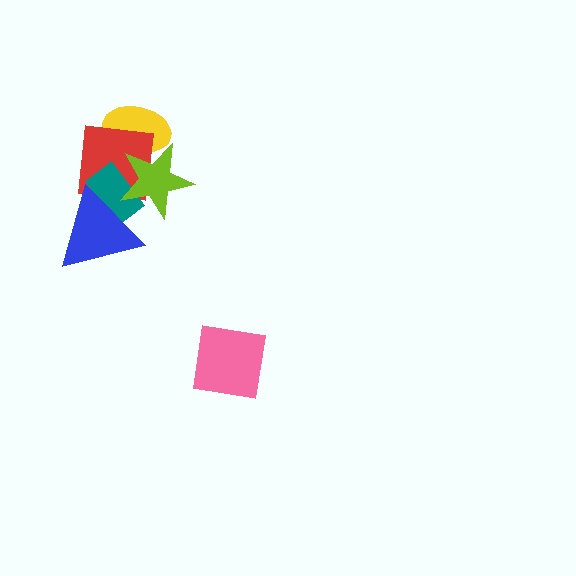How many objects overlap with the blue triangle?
3 objects overlap with the blue triangle.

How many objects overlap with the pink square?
0 objects overlap with the pink square.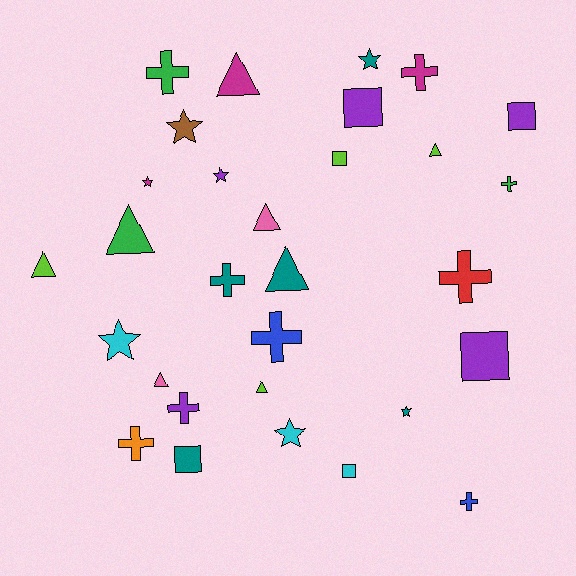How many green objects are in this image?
There are 3 green objects.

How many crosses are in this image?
There are 9 crosses.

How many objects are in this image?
There are 30 objects.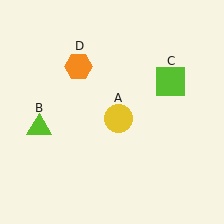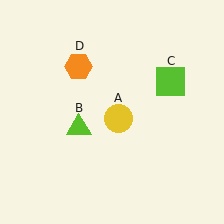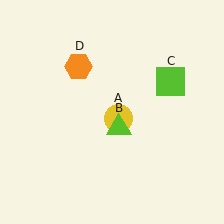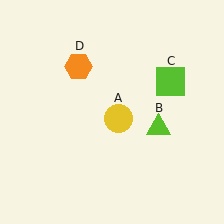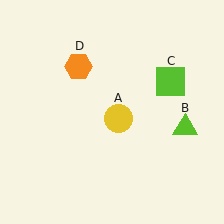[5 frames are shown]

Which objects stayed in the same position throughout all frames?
Yellow circle (object A) and lime square (object C) and orange hexagon (object D) remained stationary.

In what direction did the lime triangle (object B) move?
The lime triangle (object B) moved right.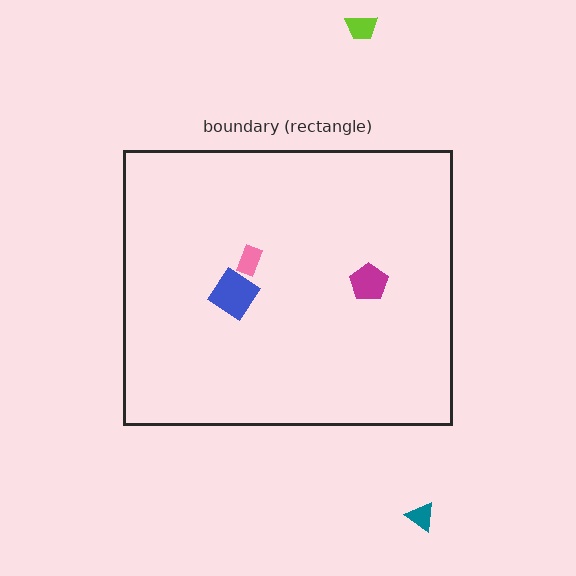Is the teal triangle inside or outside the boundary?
Outside.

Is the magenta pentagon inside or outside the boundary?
Inside.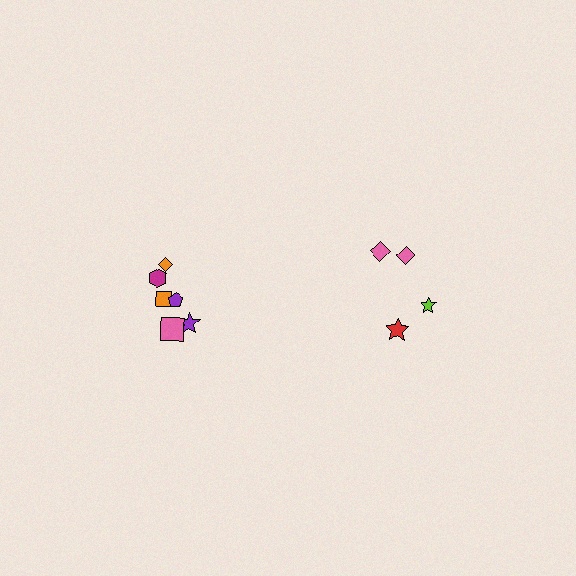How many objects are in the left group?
There are 6 objects.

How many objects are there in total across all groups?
There are 10 objects.